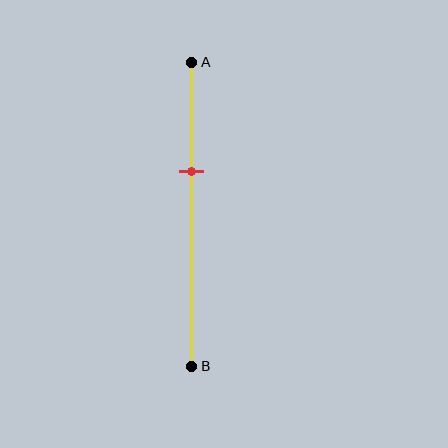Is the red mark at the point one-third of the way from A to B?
Yes, the mark is approximately at the one-third point.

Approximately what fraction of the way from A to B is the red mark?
The red mark is approximately 35% of the way from A to B.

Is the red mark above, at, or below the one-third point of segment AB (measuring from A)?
The red mark is approximately at the one-third point of segment AB.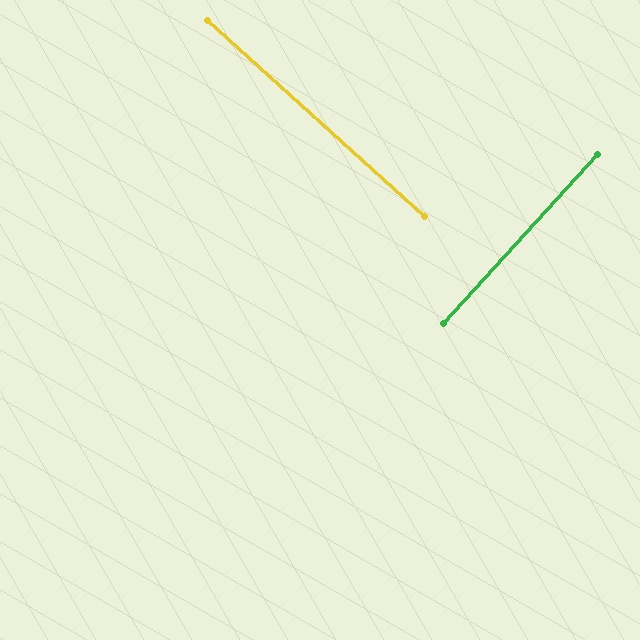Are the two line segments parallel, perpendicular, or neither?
Perpendicular — they meet at approximately 90°.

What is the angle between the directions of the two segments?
Approximately 90 degrees.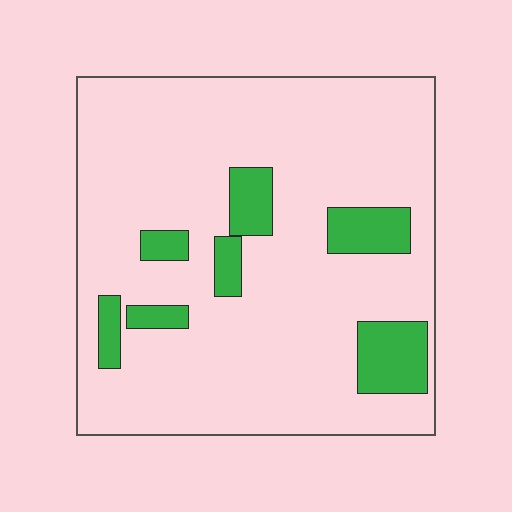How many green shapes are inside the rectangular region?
7.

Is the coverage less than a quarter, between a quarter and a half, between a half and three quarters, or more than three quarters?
Less than a quarter.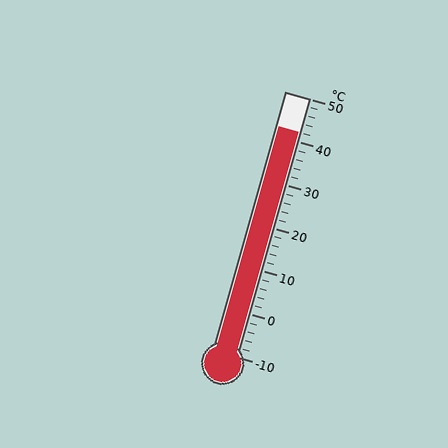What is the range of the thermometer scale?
The thermometer scale ranges from -10°C to 50°C.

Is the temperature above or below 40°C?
The temperature is above 40°C.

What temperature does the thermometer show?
The thermometer shows approximately 42°C.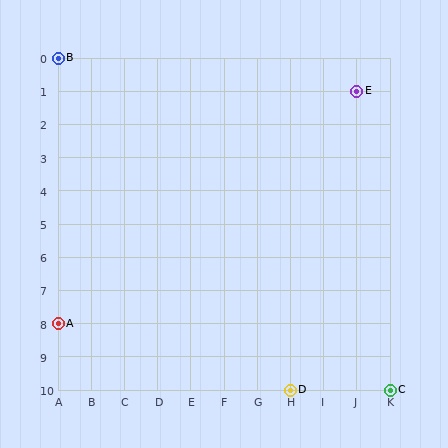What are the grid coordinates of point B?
Point B is at grid coordinates (A, 0).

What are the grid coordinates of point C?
Point C is at grid coordinates (K, 10).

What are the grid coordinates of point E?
Point E is at grid coordinates (J, 1).